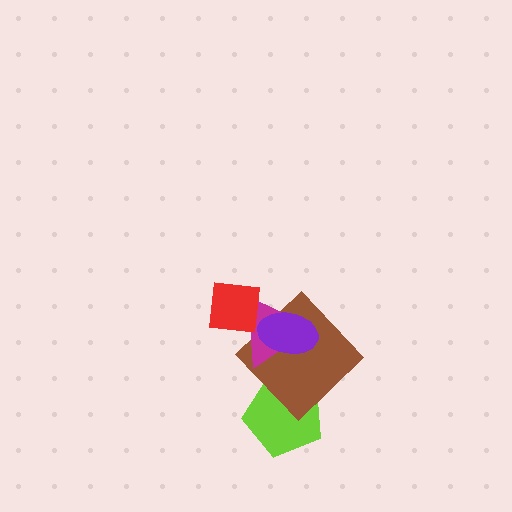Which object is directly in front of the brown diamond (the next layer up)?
The magenta triangle is directly in front of the brown diamond.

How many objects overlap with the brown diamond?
3 objects overlap with the brown diamond.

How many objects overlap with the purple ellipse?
2 objects overlap with the purple ellipse.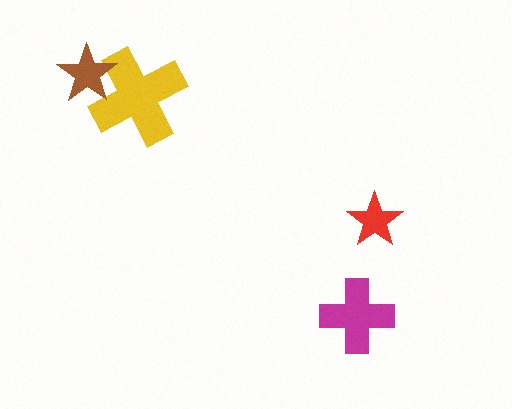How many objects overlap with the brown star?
1 object overlaps with the brown star.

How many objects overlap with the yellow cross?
1 object overlaps with the yellow cross.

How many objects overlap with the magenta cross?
0 objects overlap with the magenta cross.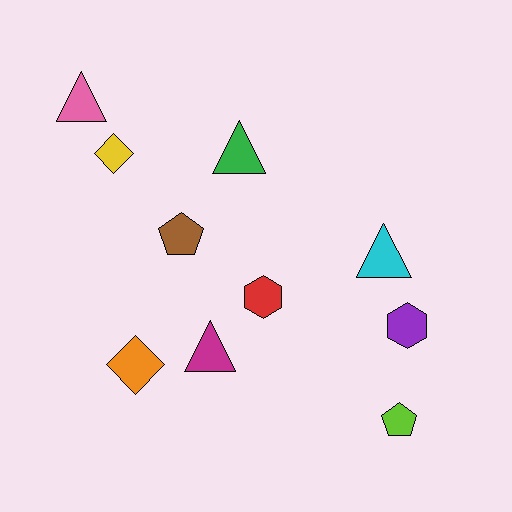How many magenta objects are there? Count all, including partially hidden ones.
There is 1 magenta object.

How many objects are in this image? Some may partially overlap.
There are 10 objects.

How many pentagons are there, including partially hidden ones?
There are 2 pentagons.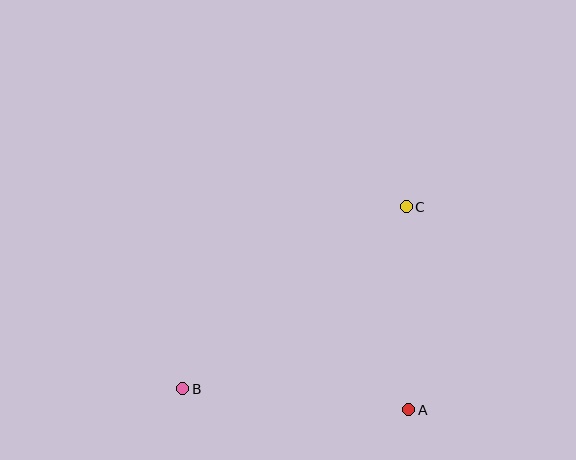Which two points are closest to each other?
Points A and C are closest to each other.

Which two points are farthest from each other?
Points B and C are farthest from each other.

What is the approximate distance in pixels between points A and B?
The distance between A and B is approximately 227 pixels.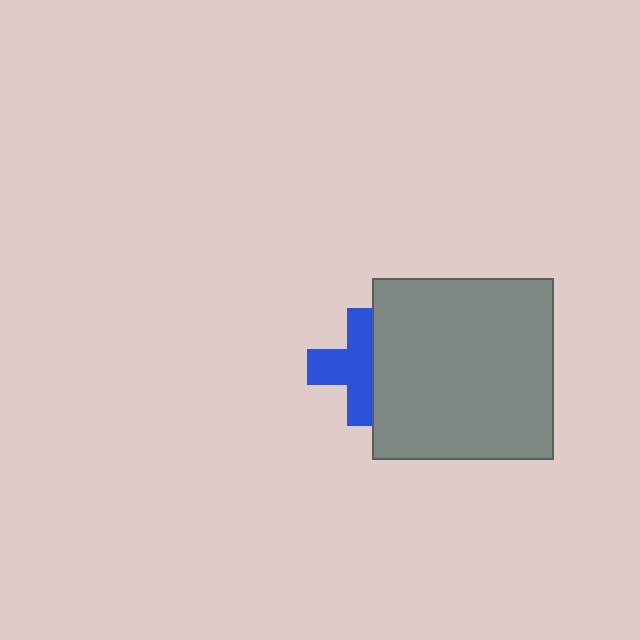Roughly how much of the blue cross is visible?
About half of it is visible (roughly 60%).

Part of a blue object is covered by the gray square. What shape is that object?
It is a cross.